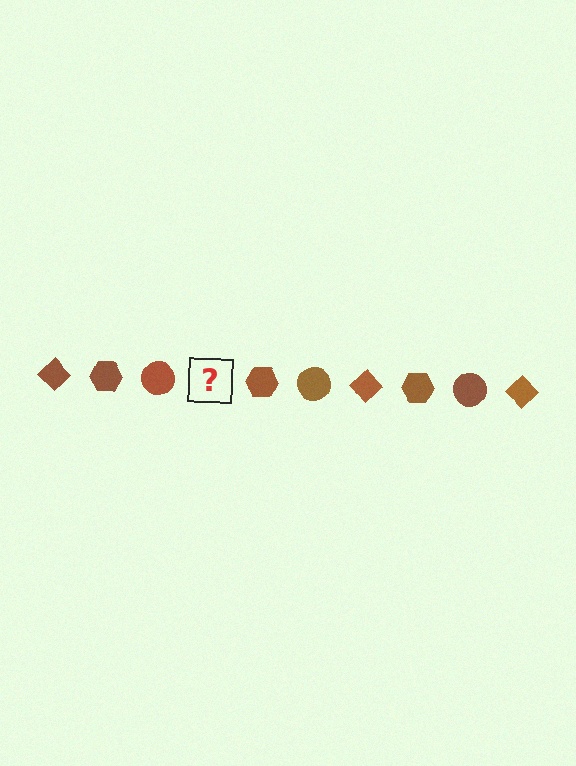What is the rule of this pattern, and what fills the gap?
The rule is that the pattern cycles through diamond, hexagon, circle shapes in brown. The gap should be filled with a brown diamond.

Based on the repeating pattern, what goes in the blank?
The blank should be a brown diamond.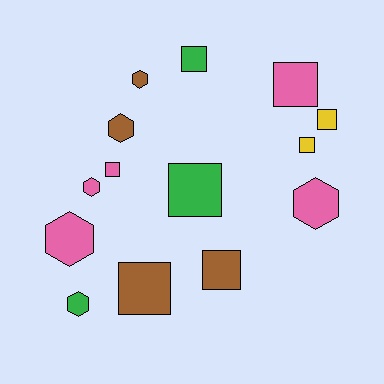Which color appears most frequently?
Pink, with 5 objects.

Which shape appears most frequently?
Square, with 8 objects.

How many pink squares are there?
There are 2 pink squares.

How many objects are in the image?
There are 14 objects.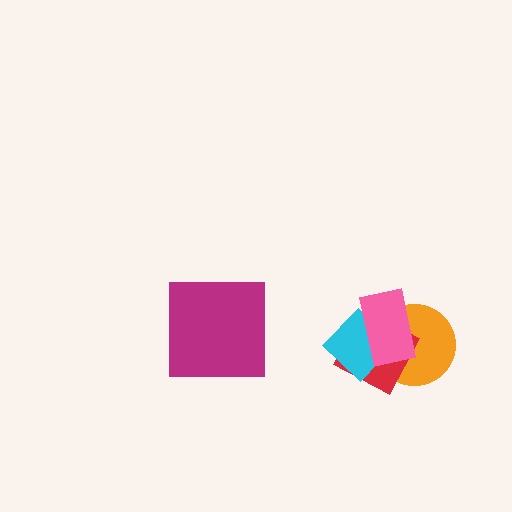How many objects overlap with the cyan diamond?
3 objects overlap with the cyan diamond.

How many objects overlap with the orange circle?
3 objects overlap with the orange circle.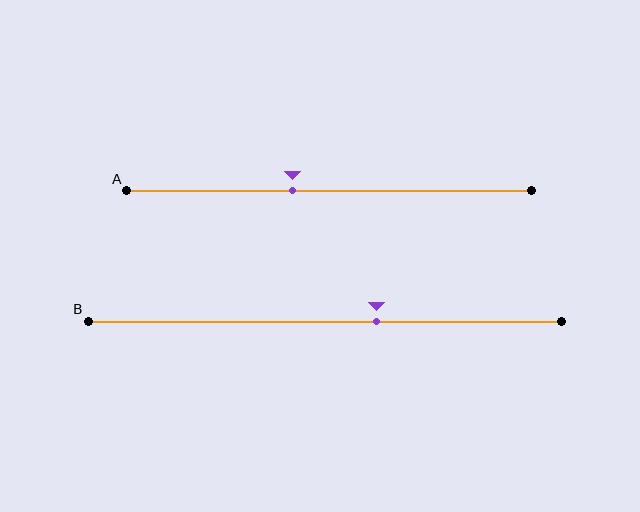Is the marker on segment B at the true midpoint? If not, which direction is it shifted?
No, the marker on segment B is shifted to the right by about 11% of the segment length.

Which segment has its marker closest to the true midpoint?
Segment A has its marker closest to the true midpoint.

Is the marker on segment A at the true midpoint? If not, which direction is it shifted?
No, the marker on segment A is shifted to the left by about 9% of the segment length.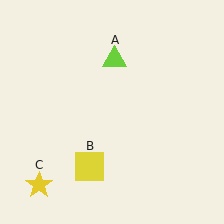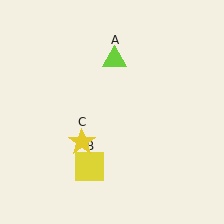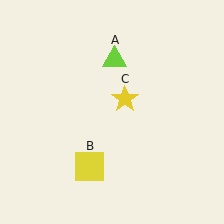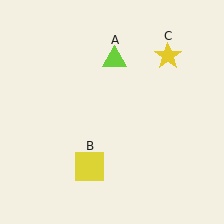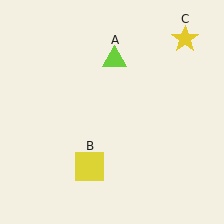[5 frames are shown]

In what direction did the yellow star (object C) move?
The yellow star (object C) moved up and to the right.